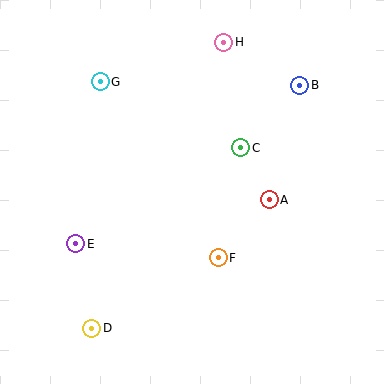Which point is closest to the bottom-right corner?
Point F is closest to the bottom-right corner.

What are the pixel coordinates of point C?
Point C is at (241, 148).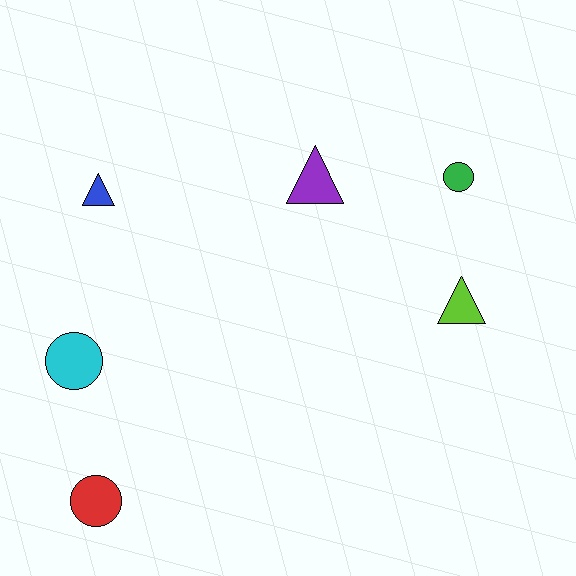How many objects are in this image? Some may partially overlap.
There are 6 objects.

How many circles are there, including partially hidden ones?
There are 3 circles.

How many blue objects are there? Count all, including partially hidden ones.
There is 1 blue object.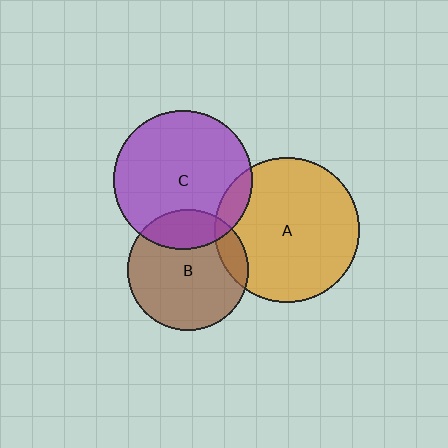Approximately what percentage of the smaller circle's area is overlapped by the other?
Approximately 25%.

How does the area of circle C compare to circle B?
Approximately 1.3 times.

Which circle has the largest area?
Circle A (orange).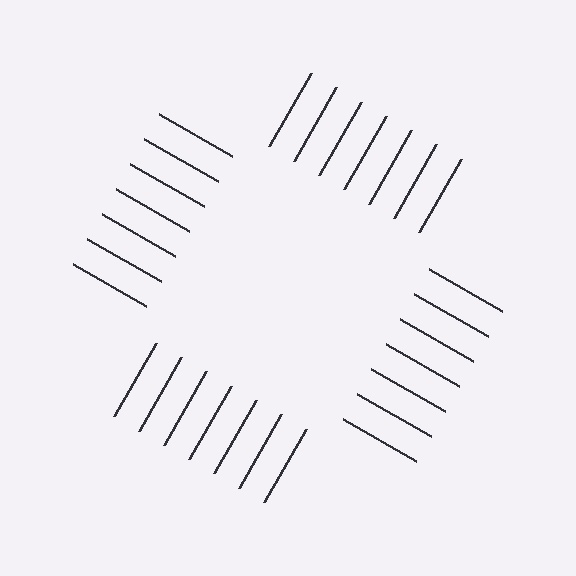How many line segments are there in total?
28 — 7 along each of the 4 edges.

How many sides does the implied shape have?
4 sides — the line-ends trace a square.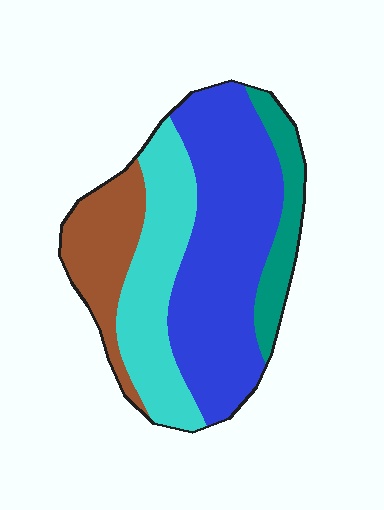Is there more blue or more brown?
Blue.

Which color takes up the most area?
Blue, at roughly 45%.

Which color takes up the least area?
Teal, at roughly 10%.